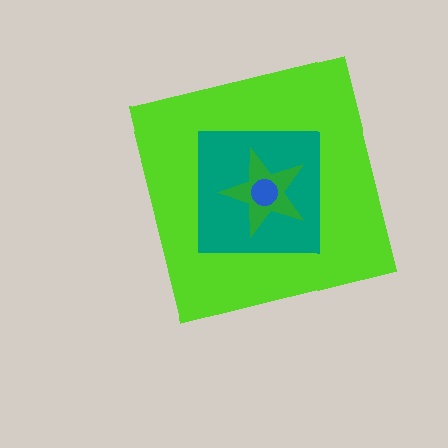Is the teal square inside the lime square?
Yes.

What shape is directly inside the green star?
The blue circle.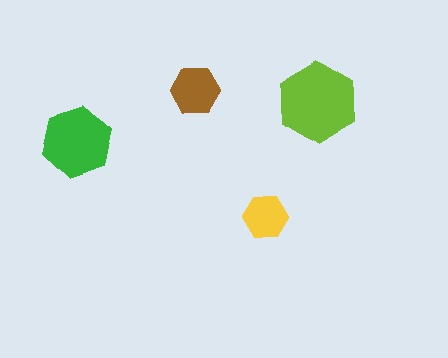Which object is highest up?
The brown hexagon is topmost.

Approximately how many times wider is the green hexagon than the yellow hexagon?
About 1.5 times wider.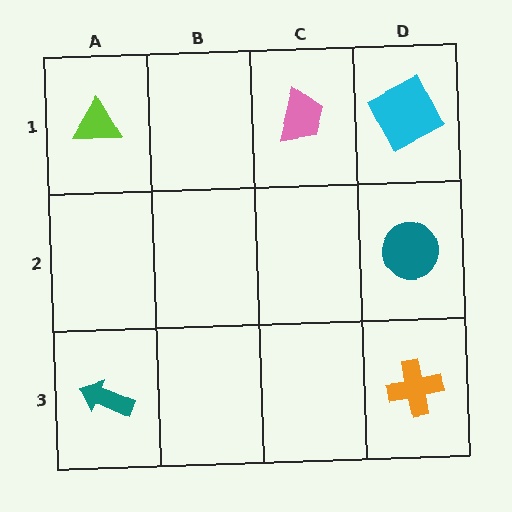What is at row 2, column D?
A teal circle.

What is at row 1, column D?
A cyan square.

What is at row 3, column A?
A teal arrow.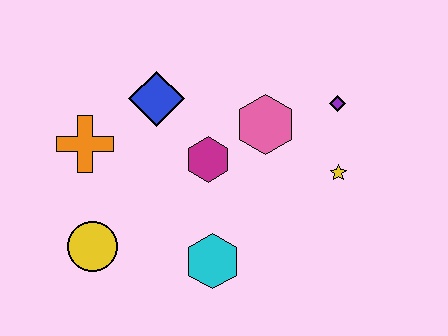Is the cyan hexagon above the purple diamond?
No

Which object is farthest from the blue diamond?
The yellow star is farthest from the blue diamond.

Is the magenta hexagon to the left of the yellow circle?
No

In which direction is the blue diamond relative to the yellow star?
The blue diamond is to the left of the yellow star.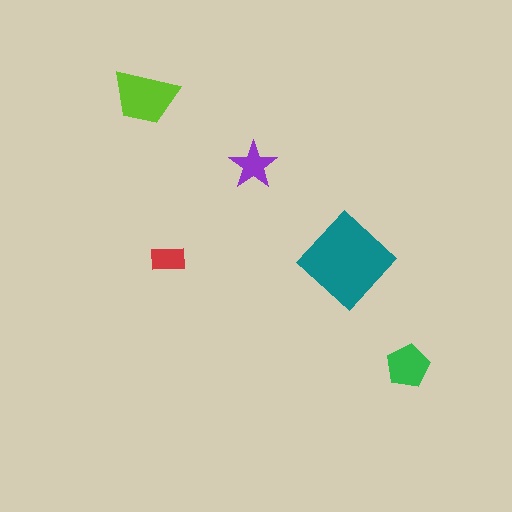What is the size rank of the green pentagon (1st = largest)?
3rd.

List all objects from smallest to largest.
The red rectangle, the purple star, the green pentagon, the lime trapezoid, the teal diamond.